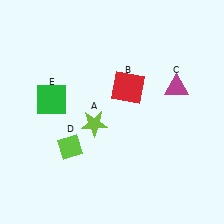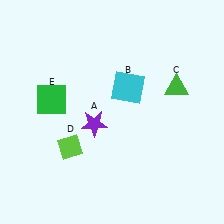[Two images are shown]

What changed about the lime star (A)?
In Image 1, A is lime. In Image 2, it changed to purple.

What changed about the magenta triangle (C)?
In Image 1, C is magenta. In Image 2, it changed to green.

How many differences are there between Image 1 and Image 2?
There are 3 differences between the two images.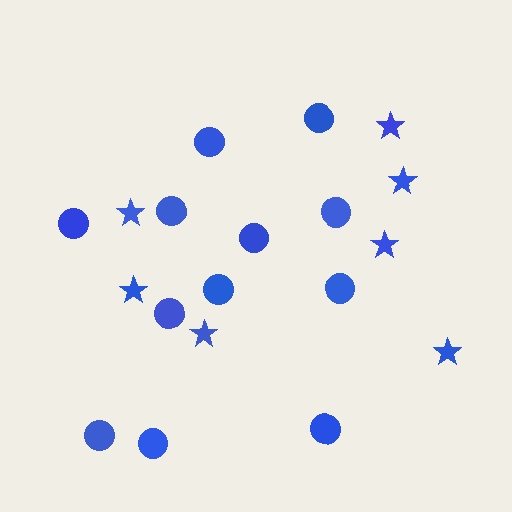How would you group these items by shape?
There are 2 groups: one group of stars (7) and one group of circles (12).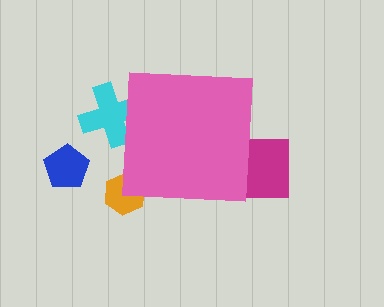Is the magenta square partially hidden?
Yes, the magenta square is partially hidden behind the pink square.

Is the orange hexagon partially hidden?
Yes, the orange hexagon is partially hidden behind the pink square.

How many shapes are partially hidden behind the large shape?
3 shapes are partially hidden.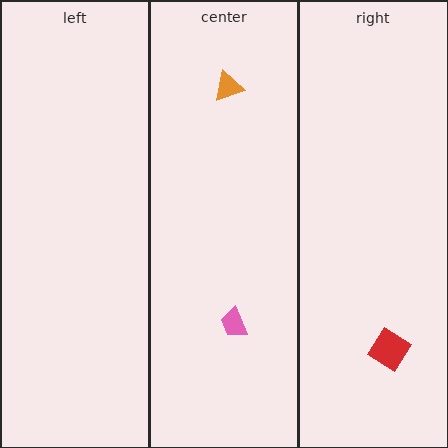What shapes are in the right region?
The red diamond.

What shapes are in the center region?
The pink trapezoid, the orange triangle.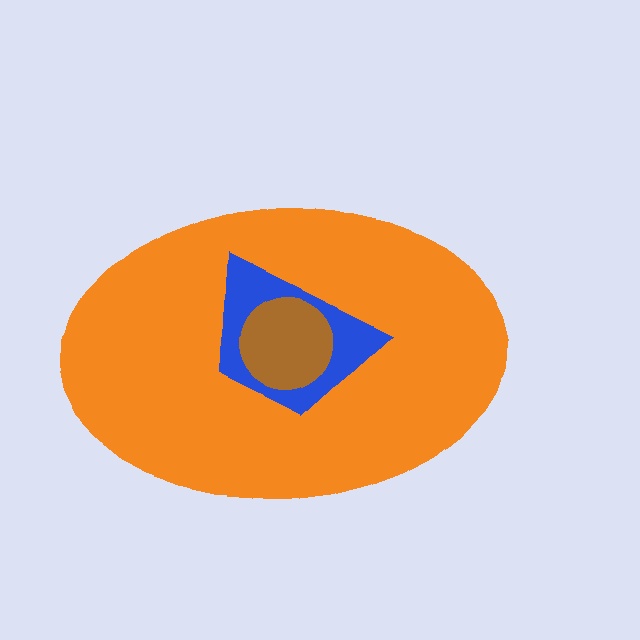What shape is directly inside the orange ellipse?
The blue trapezoid.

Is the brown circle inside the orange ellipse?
Yes.